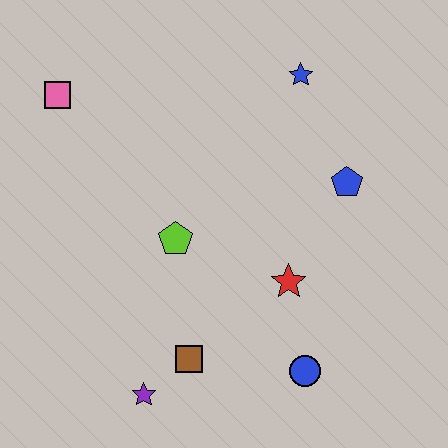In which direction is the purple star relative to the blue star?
The purple star is below the blue star.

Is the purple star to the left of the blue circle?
Yes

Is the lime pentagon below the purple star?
No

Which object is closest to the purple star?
The brown square is closest to the purple star.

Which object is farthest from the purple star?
The blue star is farthest from the purple star.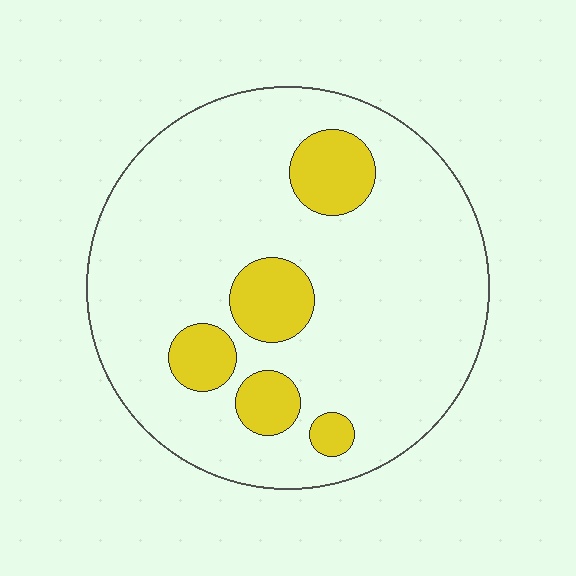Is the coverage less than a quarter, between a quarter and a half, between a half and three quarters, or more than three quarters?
Less than a quarter.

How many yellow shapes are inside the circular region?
5.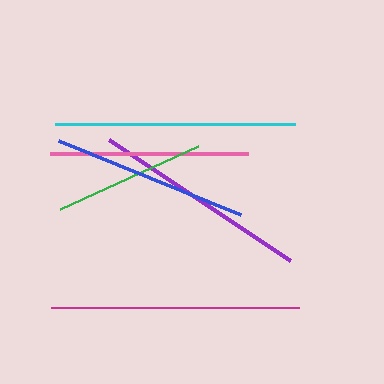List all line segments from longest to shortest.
From longest to shortest: magenta, cyan, purple, pink, blue, green.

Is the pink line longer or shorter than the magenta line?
The magenta line is longer than the pink line.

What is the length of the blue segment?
The blue segment is approximately 196 pixels long.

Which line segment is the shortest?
The green line is the shortest at approximately 152 pixels.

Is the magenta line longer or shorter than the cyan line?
The magenta line is longer than the cyan line.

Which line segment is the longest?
The magenta line is the longest at approximately 248 pixels.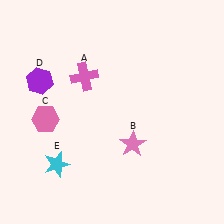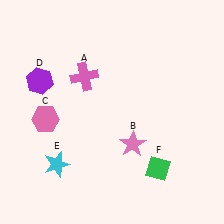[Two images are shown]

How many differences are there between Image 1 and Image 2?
There is 1 difference between the two images.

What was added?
A green diamond (F) was added in Image 2.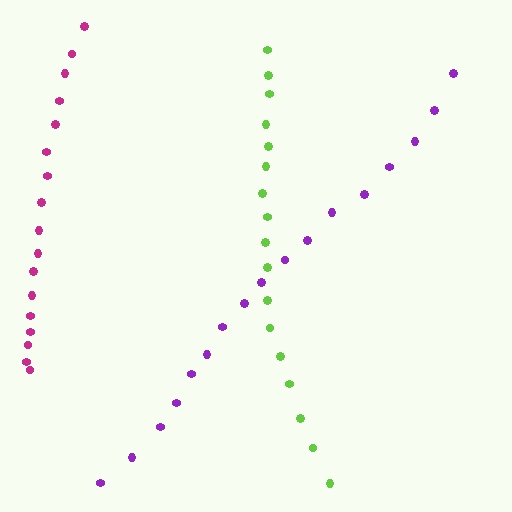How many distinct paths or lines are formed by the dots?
There are 3 distinct paths.